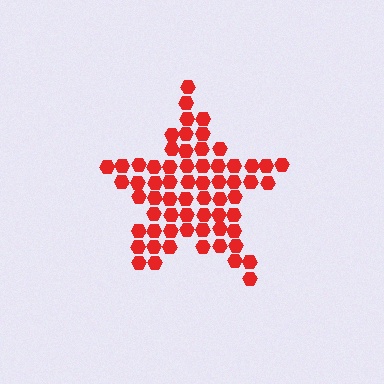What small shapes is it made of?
It is made of small hexagons.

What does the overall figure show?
The overall figure shows a star.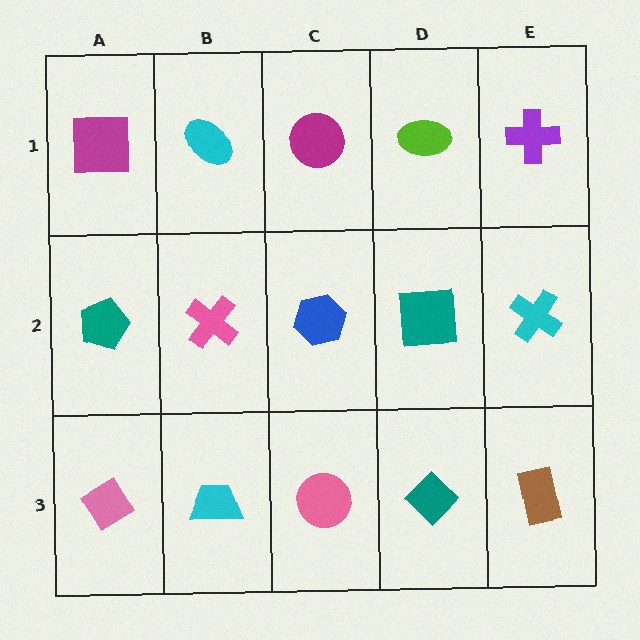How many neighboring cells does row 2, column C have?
4.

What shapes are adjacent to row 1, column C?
A blue hexagon (row 2, column C), a cyan ellipse (row 1, column B), a lime ellipse (row 1, column D).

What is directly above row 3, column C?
A blue hexagon.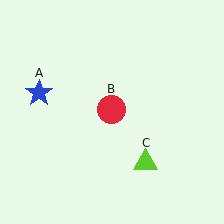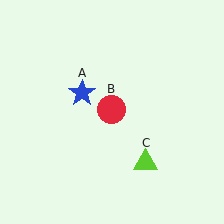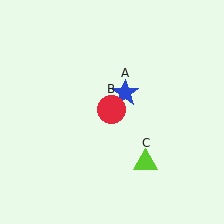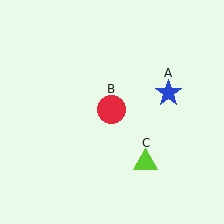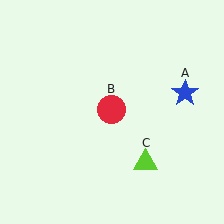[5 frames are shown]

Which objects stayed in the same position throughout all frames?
Red circle (object B) and lime triangle (object C) remained stationary.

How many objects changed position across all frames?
1 object changed position: blue star (object A).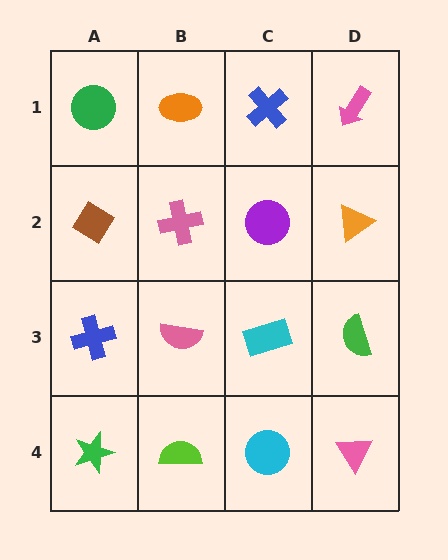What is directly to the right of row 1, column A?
An orange ellipse.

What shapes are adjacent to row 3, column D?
An orange triangle (row 2, column D), a pink triangle (row 4, column D), a cyan rectangle (row 3, column C).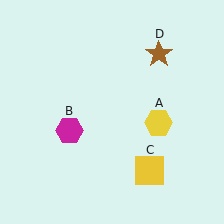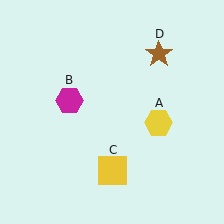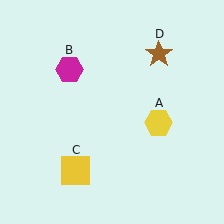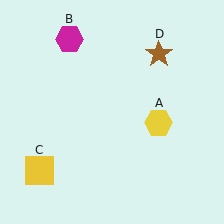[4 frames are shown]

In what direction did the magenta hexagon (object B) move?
The magenta hexagon (object B) moved up.